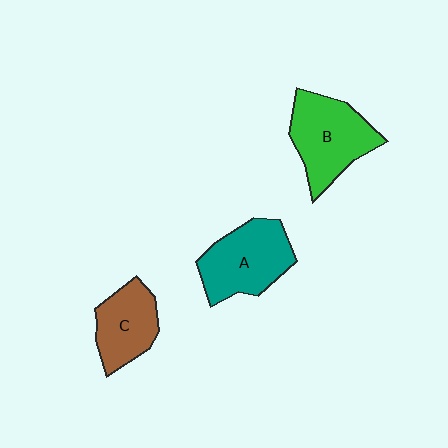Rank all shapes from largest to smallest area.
From largest to smallest: B (green), A (teal), C (brown).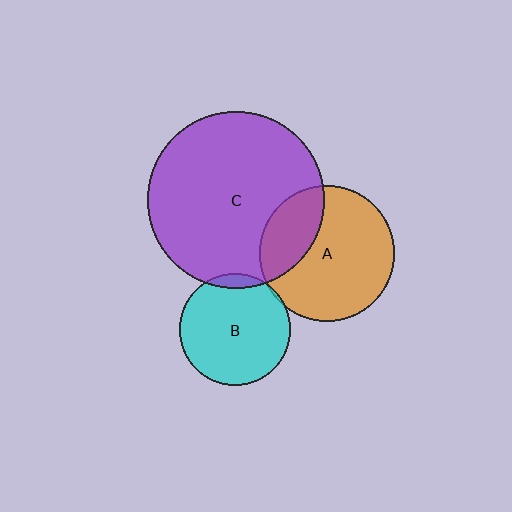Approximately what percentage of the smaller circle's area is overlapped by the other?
Approximately 5%.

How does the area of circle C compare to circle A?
Approximately 1.7 times.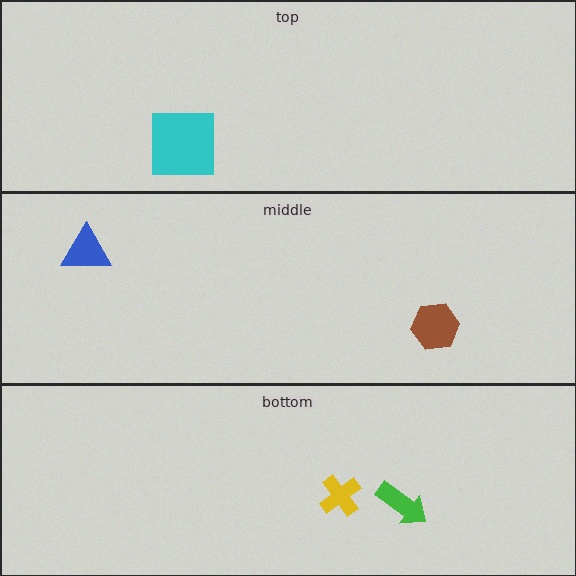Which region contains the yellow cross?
The bottom region.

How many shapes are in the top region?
1.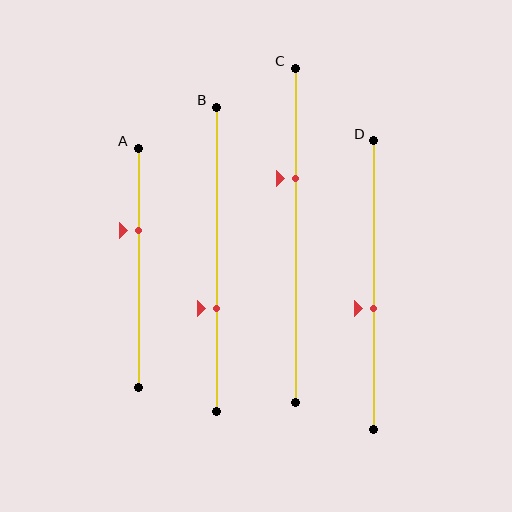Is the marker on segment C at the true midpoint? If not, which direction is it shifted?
No, the marker on segment C is shifted upward by about 17% of the segment length.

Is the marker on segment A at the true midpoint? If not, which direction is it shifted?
No, the marker on segment A is shifted upward by about 16% of the segment length.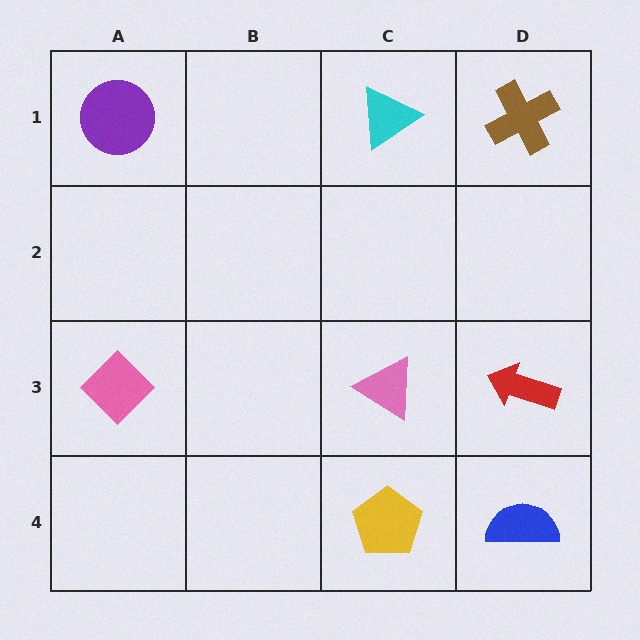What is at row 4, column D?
A blue semicircle.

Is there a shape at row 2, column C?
No, that cell is empty.